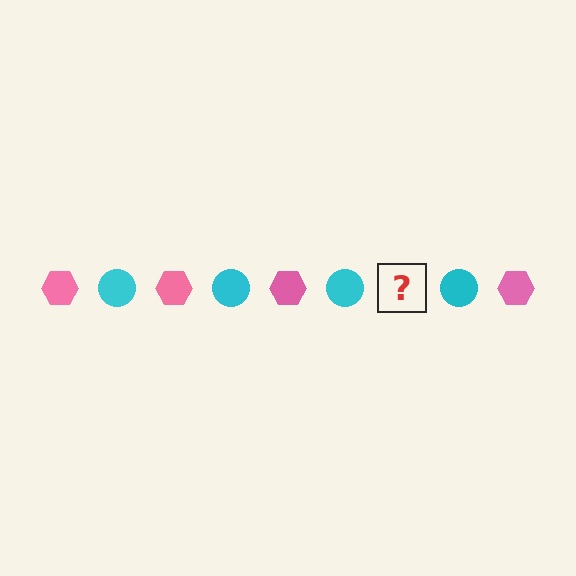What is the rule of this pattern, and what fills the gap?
The rule is that the pattern alternates between pink hexagon and cyan circle. The gap should be filled with a pink hexagon.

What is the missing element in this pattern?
The missing element is a pink hexagon.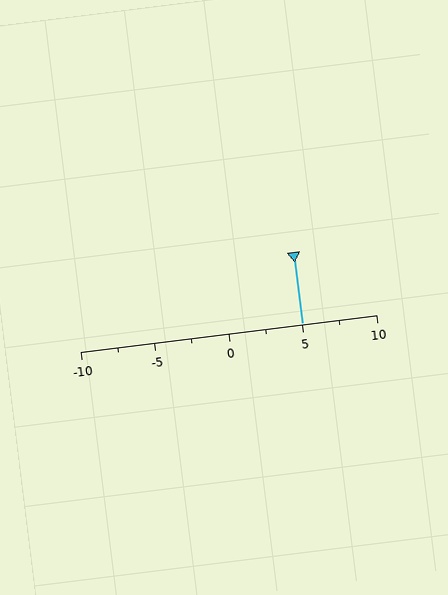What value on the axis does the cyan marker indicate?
The marker indicates approximately 5.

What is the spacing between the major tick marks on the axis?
The major ticks are spaced 5 apart.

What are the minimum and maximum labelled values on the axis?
The axis runs from -10 to 10.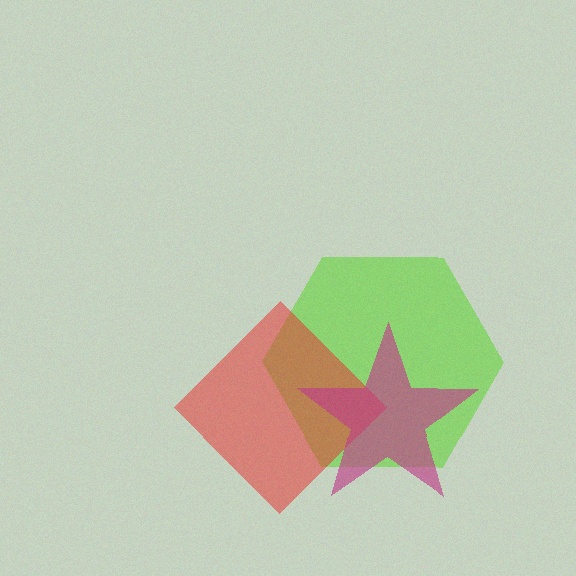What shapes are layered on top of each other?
The layered shapes are: a lime hexagon, a red diamond, a magenta star.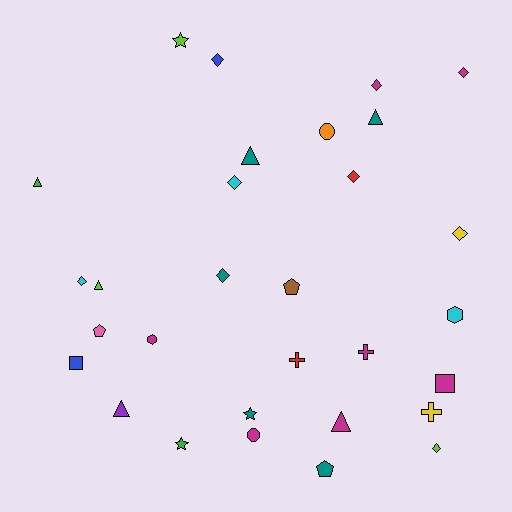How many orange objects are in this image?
There is 1 orange object.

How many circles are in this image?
There are 2 circles.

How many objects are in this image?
There are 30 objects.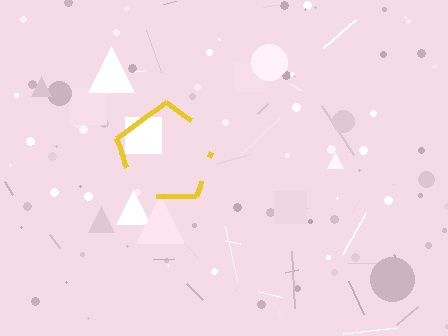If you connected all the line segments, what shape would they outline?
They would outline a pentagon.